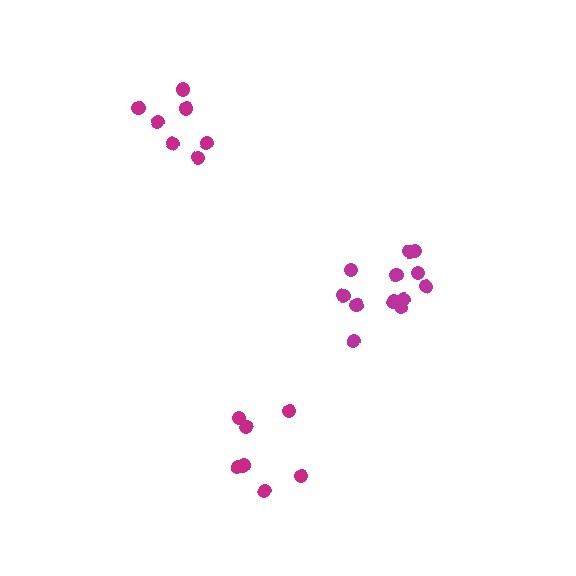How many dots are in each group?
Group 1: 12 dots, Group 2: 7 dots, Group 3: 7 dots (26 total).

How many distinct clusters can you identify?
There are 3 distinct clusters.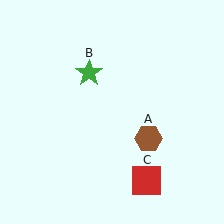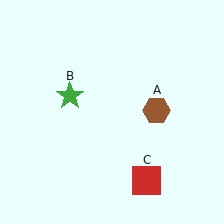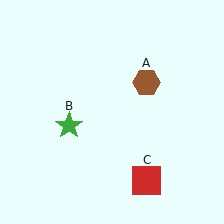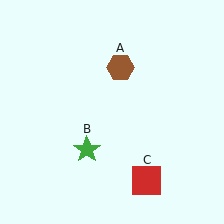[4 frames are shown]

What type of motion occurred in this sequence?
The brown hexagon (object A), green star (object B) rotated counterclockwise around the center of the scene.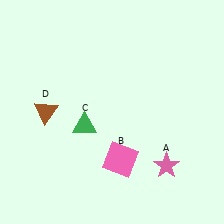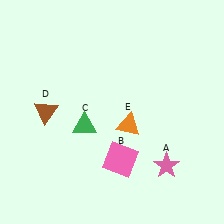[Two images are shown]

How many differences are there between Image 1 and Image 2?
There is 1 difference between the two images.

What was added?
An orange triangle (E) was added in Image 2.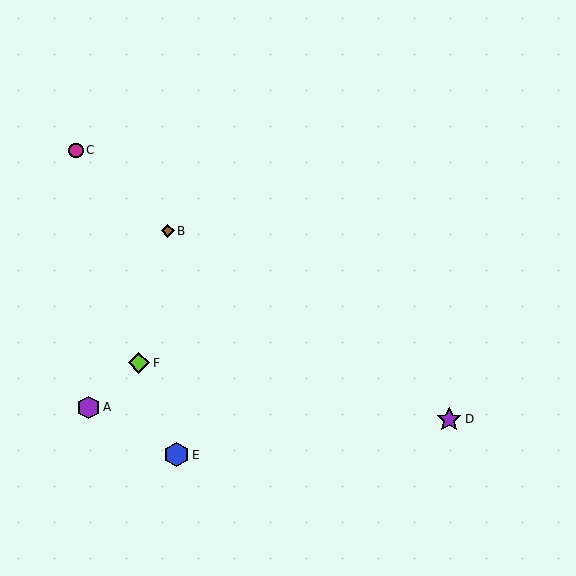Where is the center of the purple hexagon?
The center of the purple hexagon is at (89, 407).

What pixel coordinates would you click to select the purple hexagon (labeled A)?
Click at (89, 407) to select the purple hexagon A.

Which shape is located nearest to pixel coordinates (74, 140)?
The magenta circle (labeled C) at (76, 150) is nearest to that location.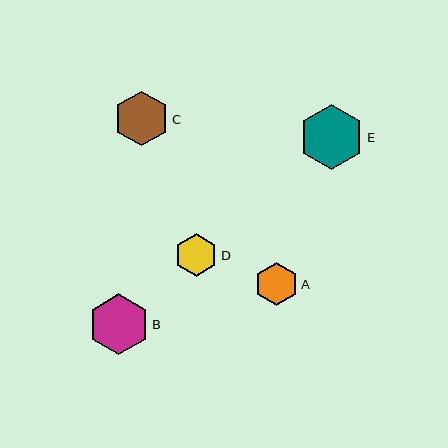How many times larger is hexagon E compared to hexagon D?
Hexagon E is approximately 1.5 times the size of hexagon D.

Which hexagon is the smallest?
Hexagon D is the smallest with a size of approximately 43 pixels.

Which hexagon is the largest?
Hexagon E is the largest with a size of approximately 65 pixels.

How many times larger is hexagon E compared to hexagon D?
Hexagon E is approximately 1.5 times the size of hexagon D.